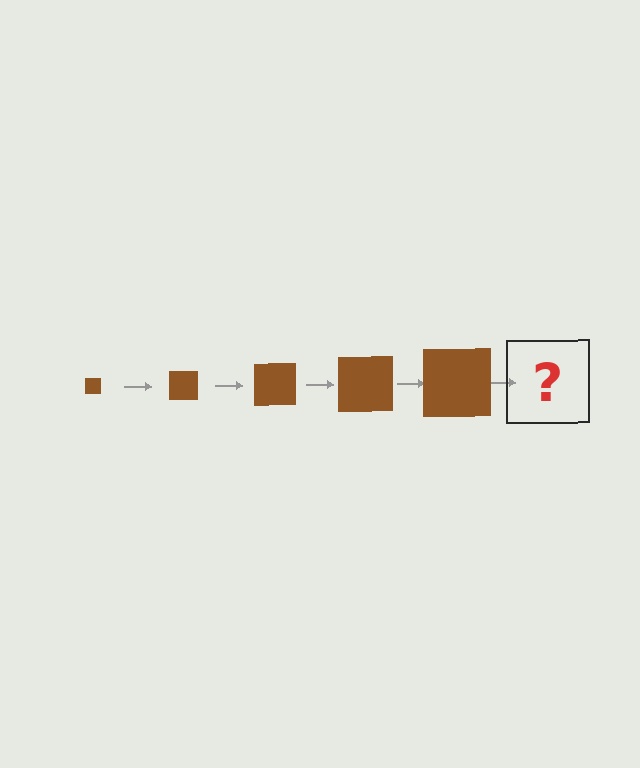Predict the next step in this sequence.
The next step is a brown square, larger than the previous one.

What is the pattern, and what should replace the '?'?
The pattern is that the square gets progressively larger each step. The '?' should be a brown square, larger than the previous one.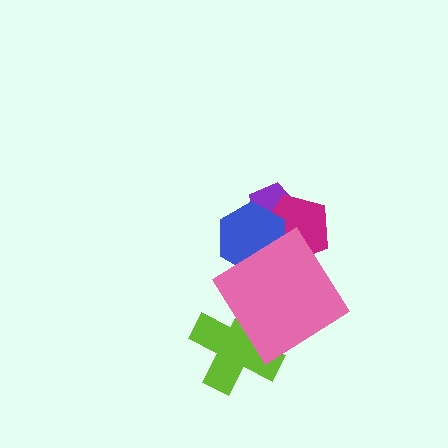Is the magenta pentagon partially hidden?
Yes, it is partially covered by another shape.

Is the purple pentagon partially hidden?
Yes, it is partially covered by another shape.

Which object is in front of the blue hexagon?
The pink diamond is in front of the blue hexagon.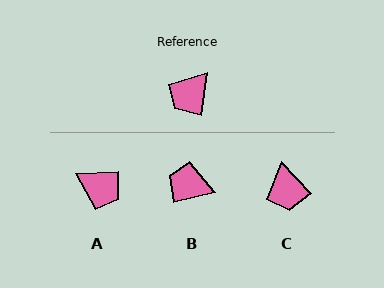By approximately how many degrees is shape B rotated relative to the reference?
Approximately 68 degrees clockwise.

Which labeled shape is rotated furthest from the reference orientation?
A, about 102 degrees away.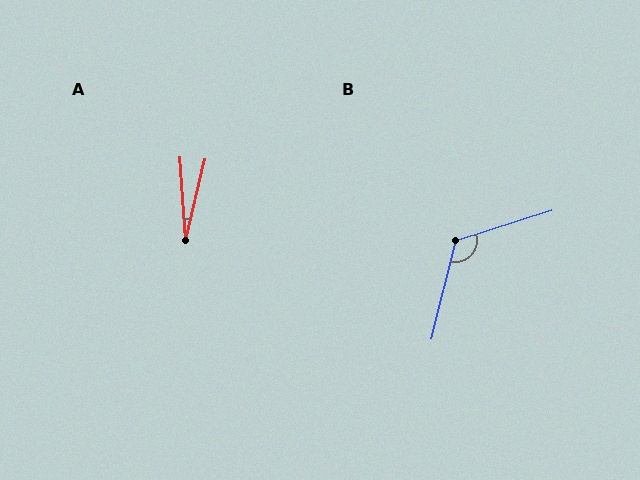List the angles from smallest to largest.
A (17°), B (121°).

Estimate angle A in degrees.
Approximately 17 degrees.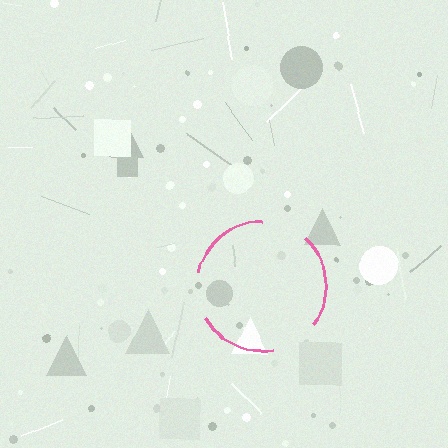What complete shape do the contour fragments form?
The contour fragments form a circle.